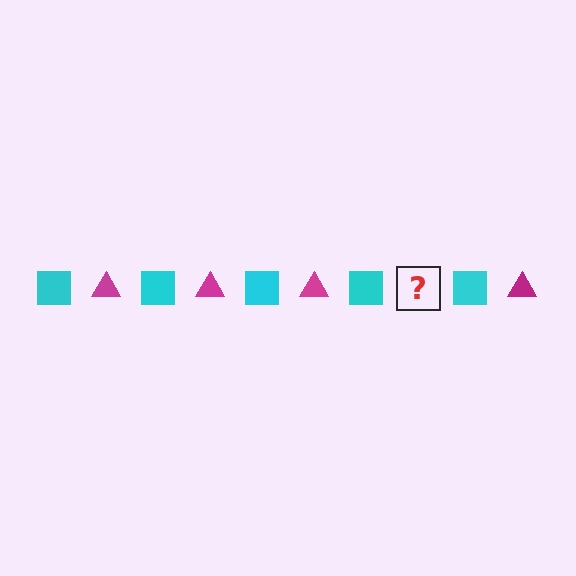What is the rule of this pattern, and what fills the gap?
The rule is that the pattern alternates between cyan square and magenta triangle. The gap should be filled with a magenta triangle.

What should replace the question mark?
The question mark should be replaced with a magenta triangle.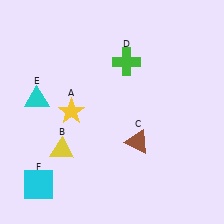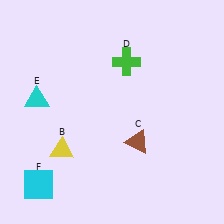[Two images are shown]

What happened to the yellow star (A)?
The yellow star (A) was removed in Image 2. It was in the top-left area of Image 1.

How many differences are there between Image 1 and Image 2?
There is 1 difference between the two images.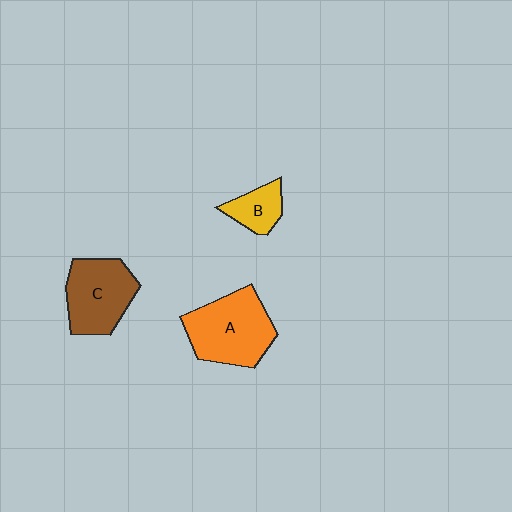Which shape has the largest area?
Shape A (orange).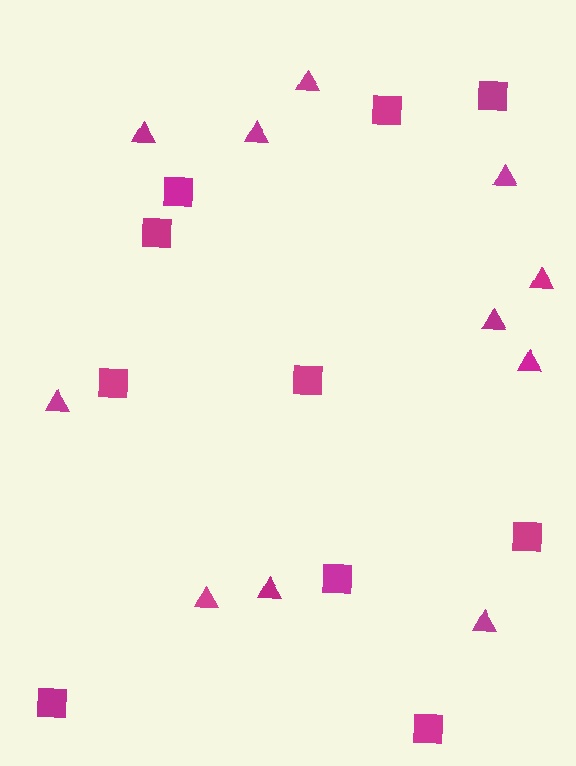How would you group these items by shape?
There are 2 groups: one group of squares (10) and one group of triangles (11).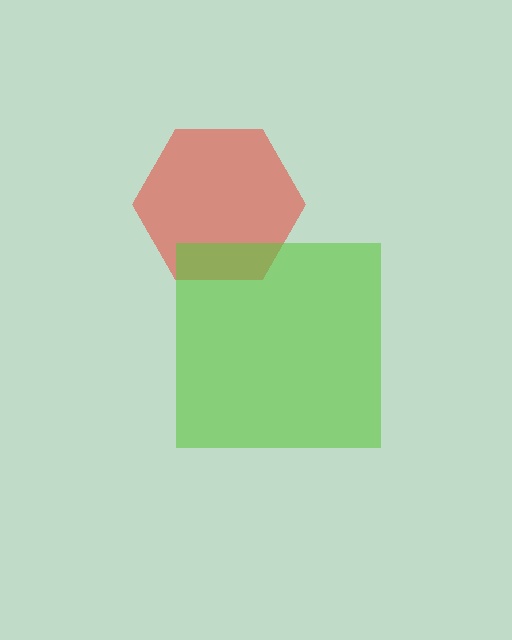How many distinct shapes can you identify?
There are 2 distinct shapes: a red hexagon, a lime square.